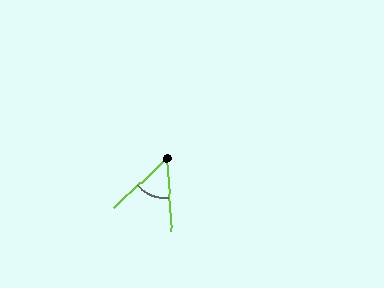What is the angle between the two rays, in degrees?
Approximately 50 degrees.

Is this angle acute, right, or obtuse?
It is acute.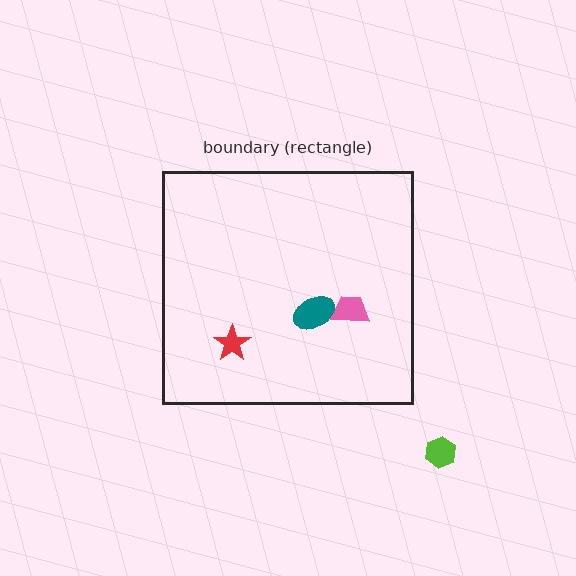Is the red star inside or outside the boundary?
Inside.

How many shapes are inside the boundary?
3 inside, 1 outside.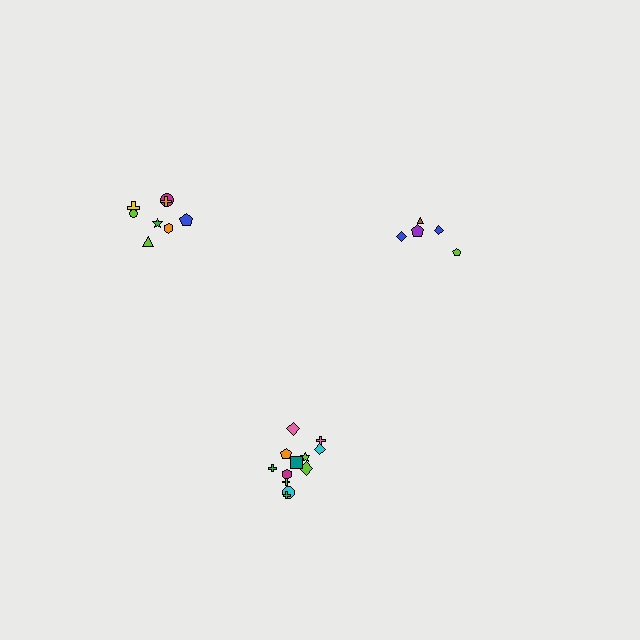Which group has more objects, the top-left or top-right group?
The top-left group.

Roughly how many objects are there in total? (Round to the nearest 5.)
Roughly 25 objects in total.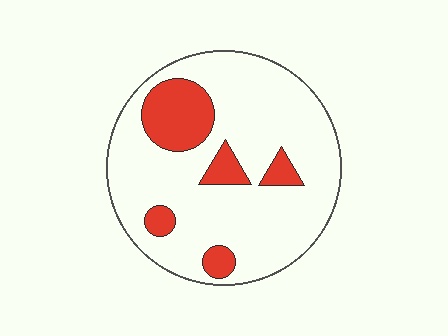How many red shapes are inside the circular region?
5.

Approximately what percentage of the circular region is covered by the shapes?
Approximately 20%.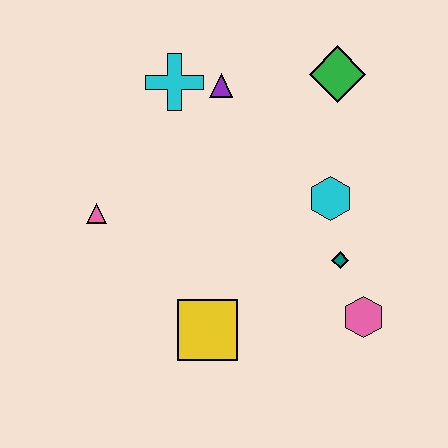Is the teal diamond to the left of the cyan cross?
No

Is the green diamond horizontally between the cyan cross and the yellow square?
No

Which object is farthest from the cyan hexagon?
The pink triangle is farthest from the cyan hexagon.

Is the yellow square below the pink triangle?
Yes